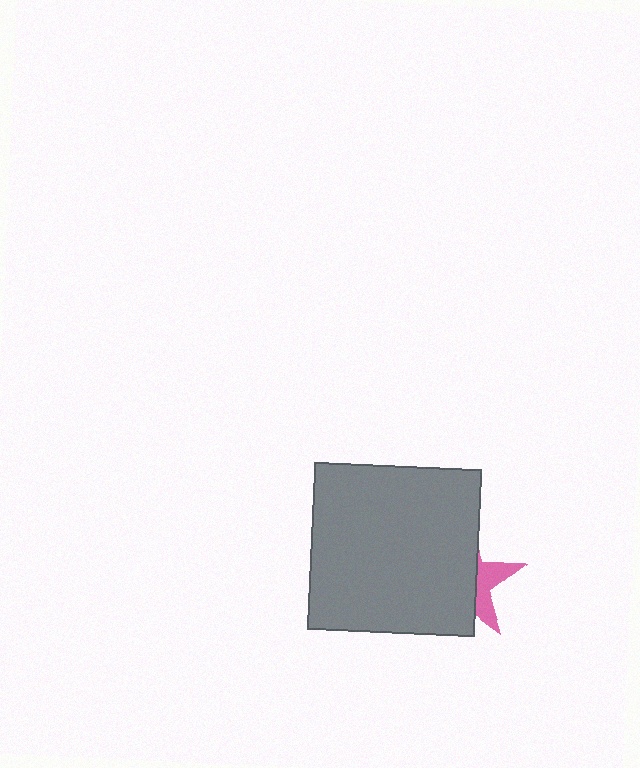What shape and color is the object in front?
The object in front is a gray square.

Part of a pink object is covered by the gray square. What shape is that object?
It is a star.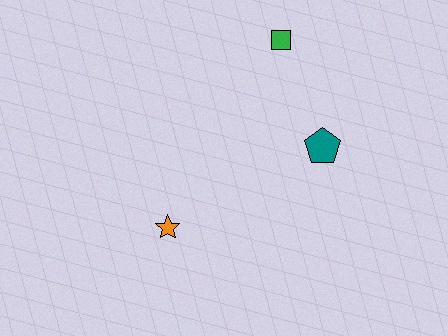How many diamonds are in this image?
There are no diamonds.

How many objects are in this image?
There are 3 objects.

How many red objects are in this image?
There are no red objects.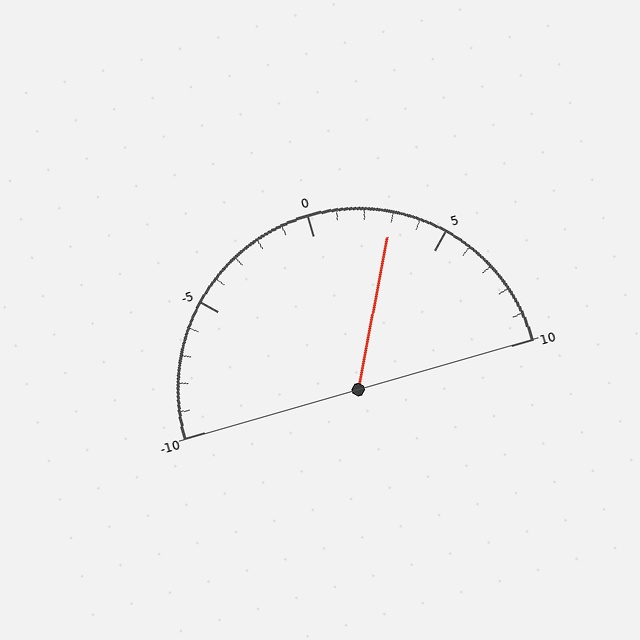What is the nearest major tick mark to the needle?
The nearest major tick mark is 5.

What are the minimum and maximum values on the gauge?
The gauge ranges from -10 to 10.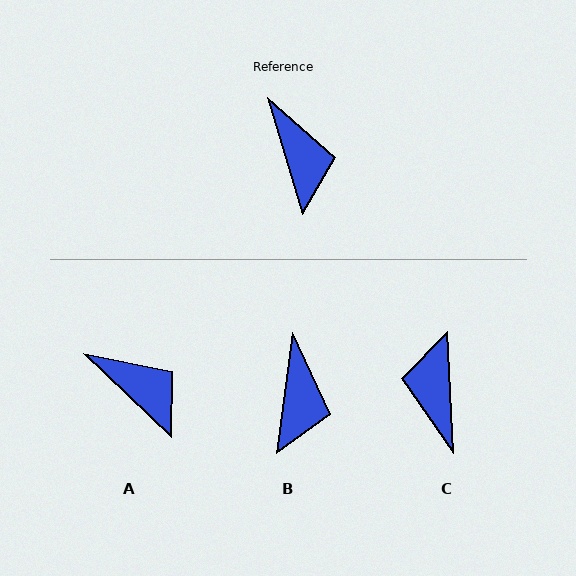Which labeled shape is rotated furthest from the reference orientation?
C, about 166 degrees away.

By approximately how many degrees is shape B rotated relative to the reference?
Approximately 24 degrees clockwise.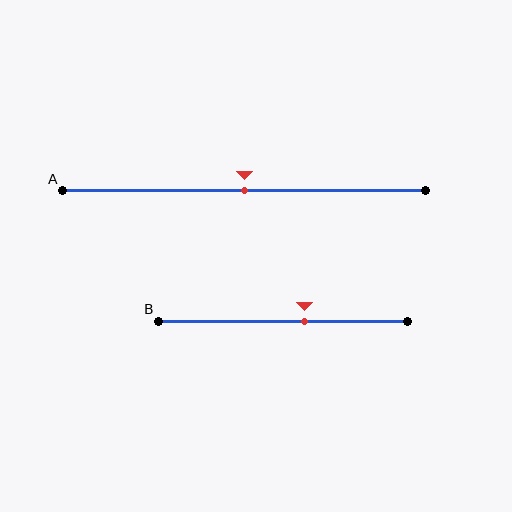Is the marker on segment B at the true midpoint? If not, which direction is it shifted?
No, the marker on segment B is shifted to the right by about 9% of the segment length.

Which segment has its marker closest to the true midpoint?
Segment A has its marker closest to the true midpoint.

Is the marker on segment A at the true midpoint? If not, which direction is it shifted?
Yes, the marker on segment A is at the true midpoint.